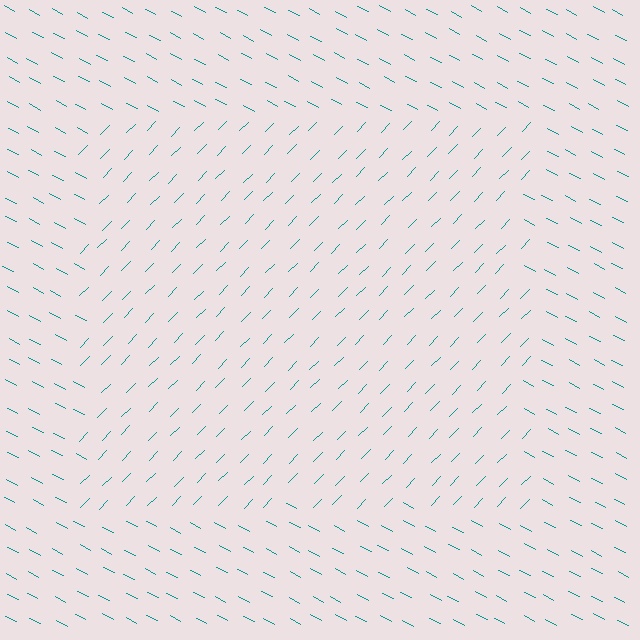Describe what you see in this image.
The image is filled with small teal line segments. A rectangle region in the image has lines oriented differently from the surrounding lines, creating a visible texture boundary.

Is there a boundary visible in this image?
Yes, there is a texture boundary formed by a change in line orientation.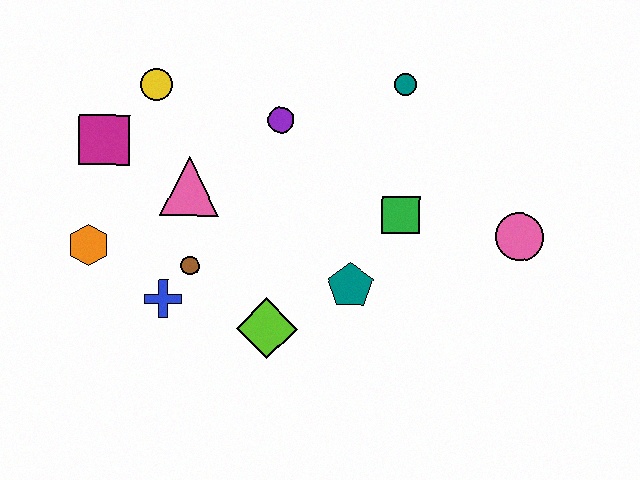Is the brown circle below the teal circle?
Yes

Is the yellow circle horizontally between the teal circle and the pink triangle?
No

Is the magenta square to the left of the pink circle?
Yes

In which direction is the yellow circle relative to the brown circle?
The yellow circle is above the brown circle.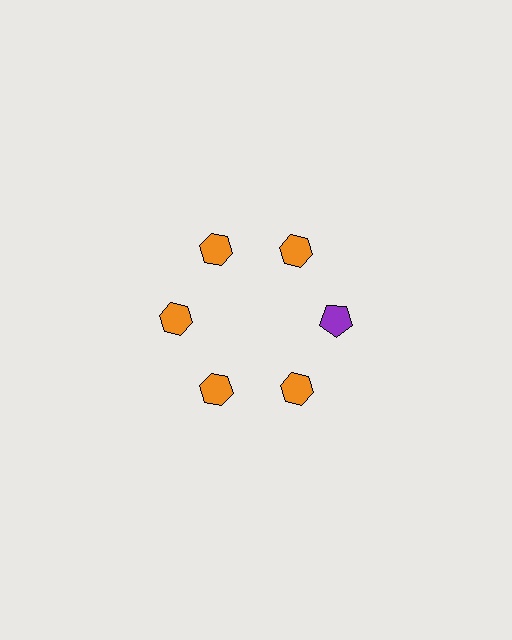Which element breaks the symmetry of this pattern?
The purple pentagon at roughly the 3 o'clock position breaks the symmetry. All other shapes are orange hexagons.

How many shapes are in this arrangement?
There are 6 shapes arranged in a ring pattern.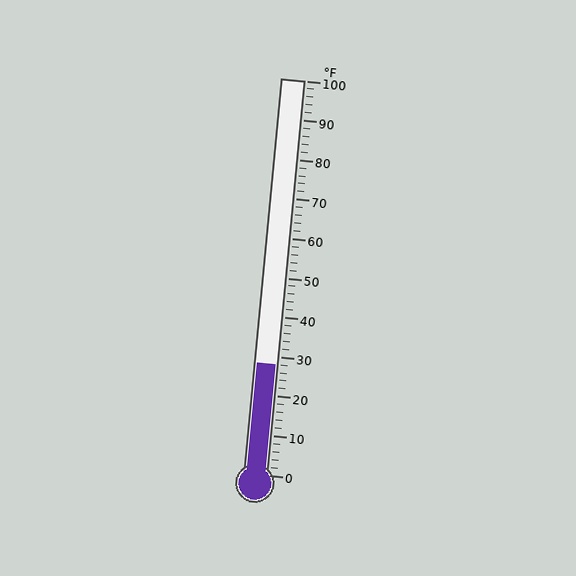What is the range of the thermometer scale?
The thermometer scale ranges from 0°F to 100°F.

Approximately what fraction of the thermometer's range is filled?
The thermometer is filled to approximately 30% of its range.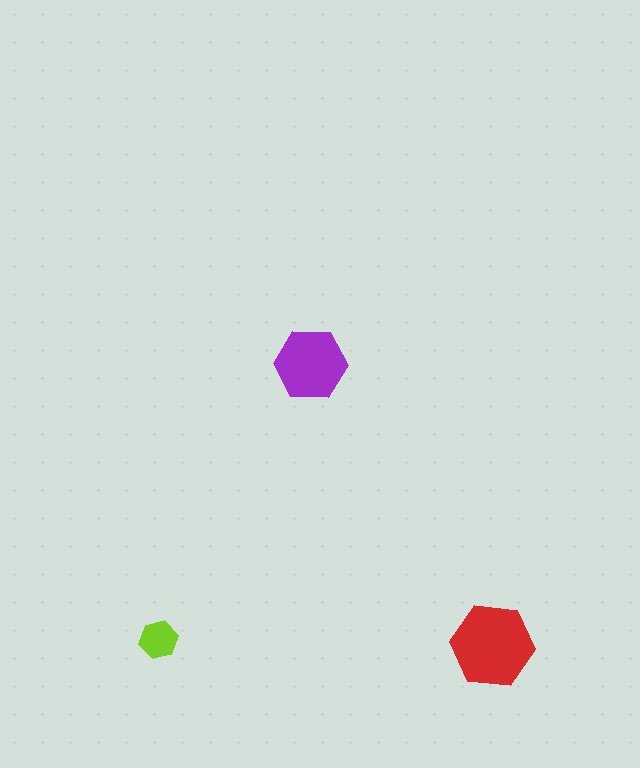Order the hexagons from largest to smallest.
the red one, the purple one, the lime one.